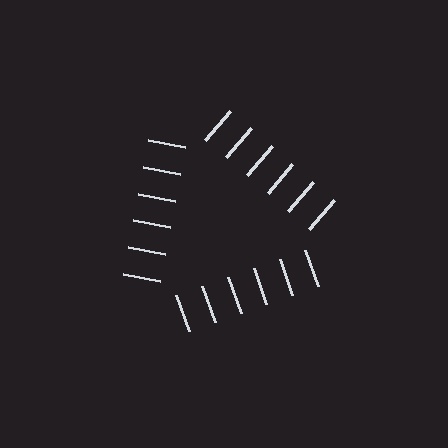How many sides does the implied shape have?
3 sides — the line-ends trace a triangle.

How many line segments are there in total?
18 — 6 along each of the 3 edges.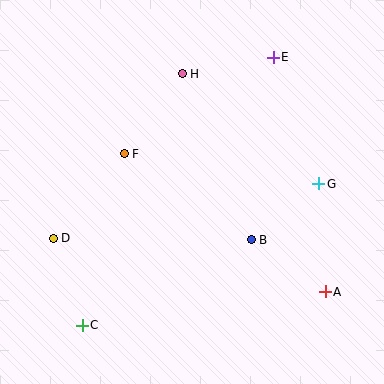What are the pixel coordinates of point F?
Point F is at (124, 154).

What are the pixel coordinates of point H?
Point H is at (182, 74).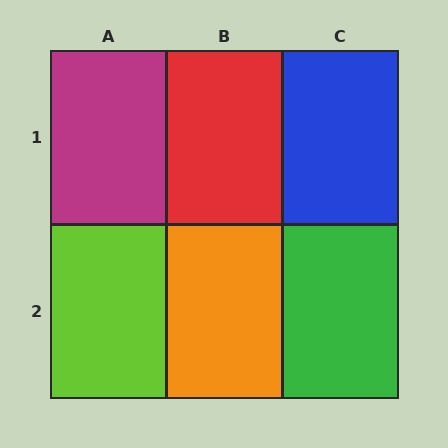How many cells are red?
1 cell is red.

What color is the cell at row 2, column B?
Orange.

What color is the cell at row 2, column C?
Green.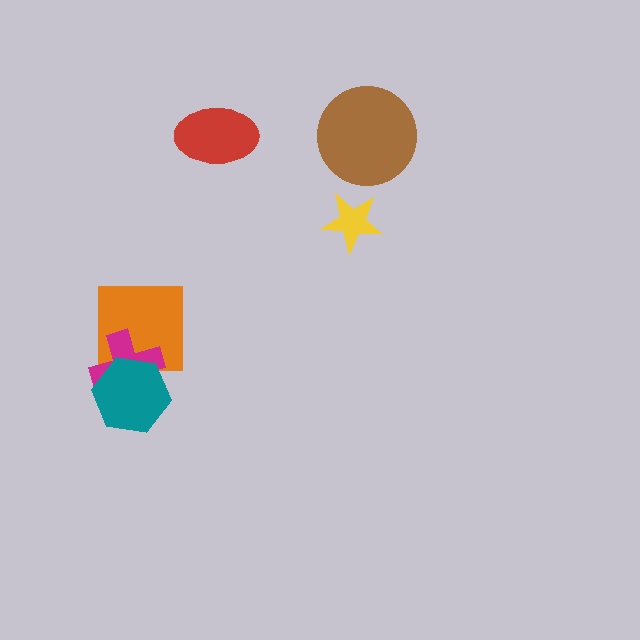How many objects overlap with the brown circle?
0 objects overlap with the brown circle.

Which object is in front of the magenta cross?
The teal hexagon is in front of the magenta cross.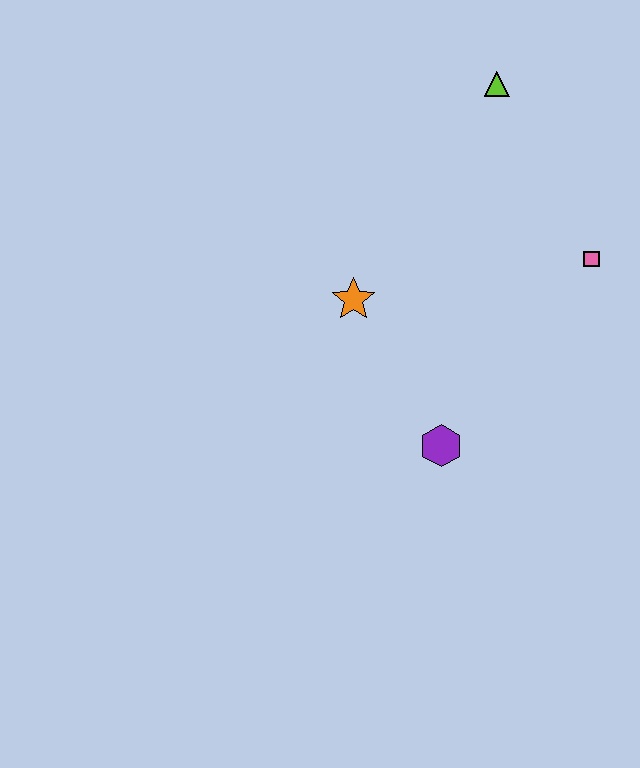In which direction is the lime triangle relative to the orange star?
The lime triangle is above the orange star.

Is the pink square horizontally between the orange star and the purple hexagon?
No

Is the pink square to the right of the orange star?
Yes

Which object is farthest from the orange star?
The lime triangle is farthest from the orange star.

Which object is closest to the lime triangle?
The pink square is closest to the lime triangle.